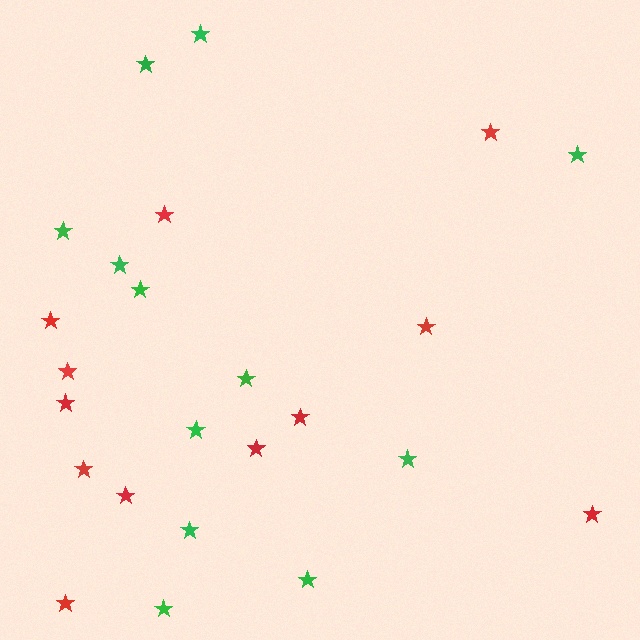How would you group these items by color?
There are 2 groups: one group of red stars (12) and one group of green stars (12).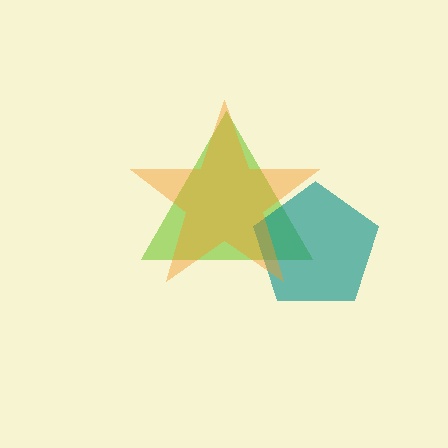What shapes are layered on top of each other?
The layered shapes are: a lime triangle, a teal pentagon, an orange star.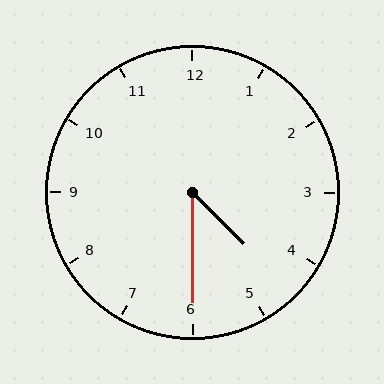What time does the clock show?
4:30.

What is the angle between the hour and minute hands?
Approximately 45 degrees.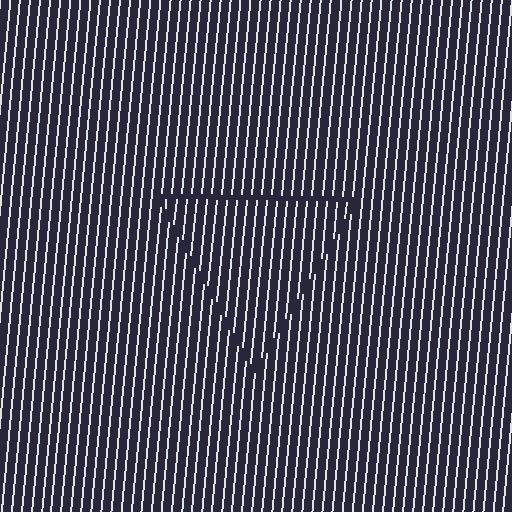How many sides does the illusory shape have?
3 sides — the line-ends trace a triangle.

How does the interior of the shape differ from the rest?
The interior of the shape contains the same grating, shifted by half a period — the contour is defined by the phase discontinuity where line-ends from the inner and outer gratings abut.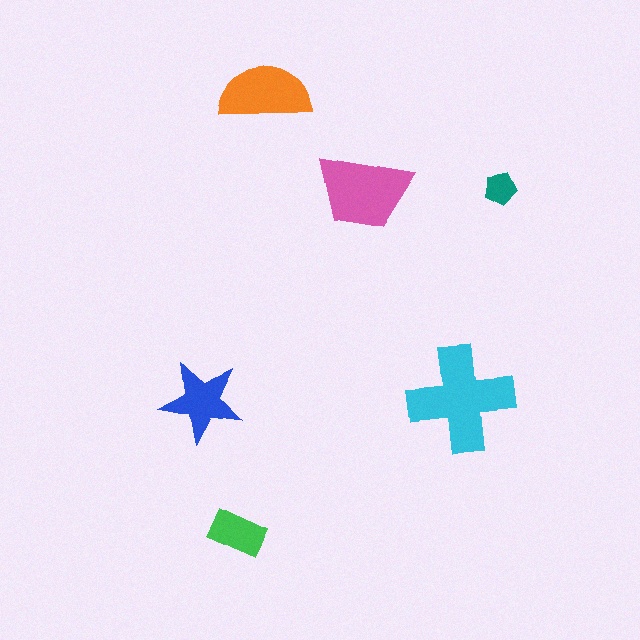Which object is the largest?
The cyan cross.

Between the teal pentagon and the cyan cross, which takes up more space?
The cyan cross.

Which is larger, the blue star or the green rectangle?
The blue star.